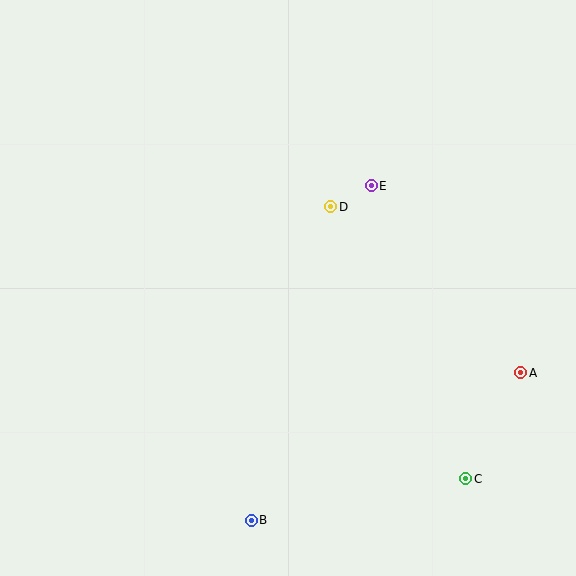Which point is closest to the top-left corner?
Point D is closest to the top-left corner.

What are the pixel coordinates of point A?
Point A is at (521, 373).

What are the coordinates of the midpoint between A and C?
The midpoint between A and C is at (493, 426).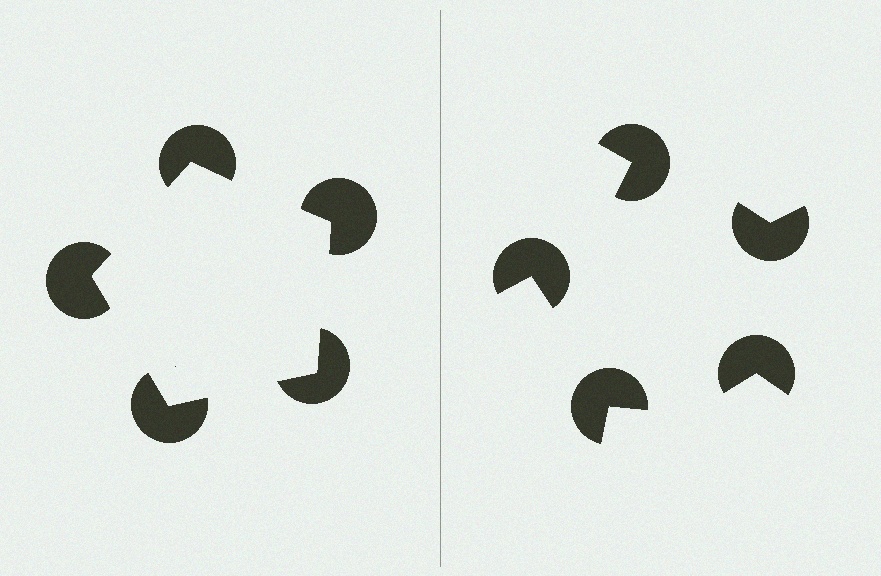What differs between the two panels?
The pac-man discs are positioned identically on both sides; only the wedge orientations differ. On the left they align to a pentagon; on the right they are misaligned.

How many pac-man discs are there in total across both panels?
10 — 5 on each side.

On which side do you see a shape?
An illusory pentagon appears on the left side. On the right side the wedge cuts are rotated, so no coherent shape forms.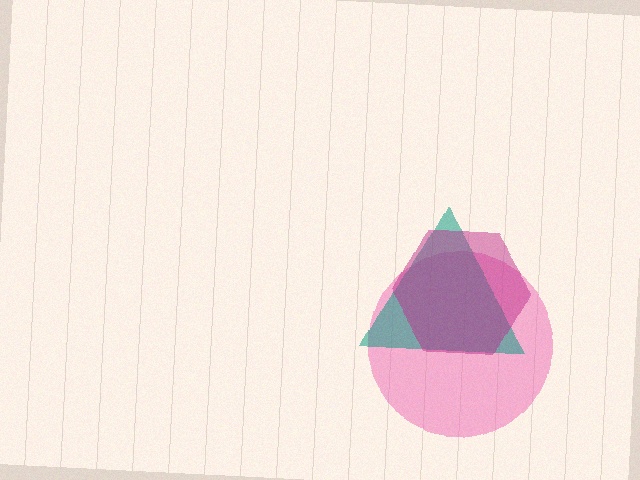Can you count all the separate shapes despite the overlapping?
Yes, there are 3 separate shapes.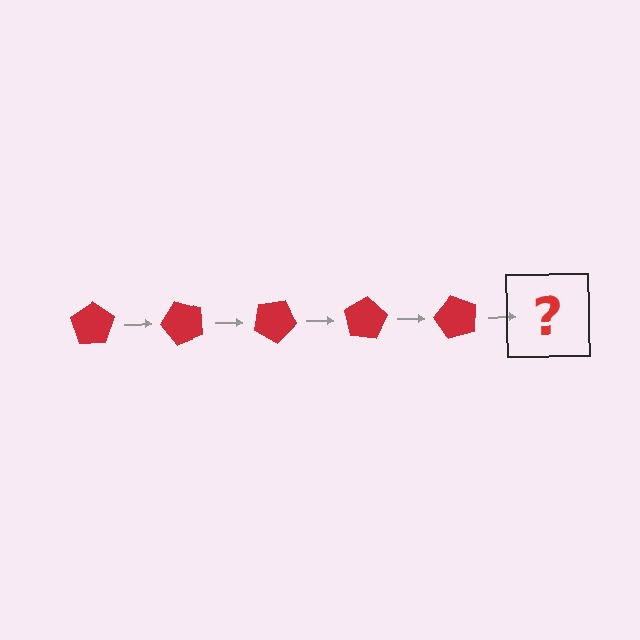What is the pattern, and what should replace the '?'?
The pattern is that the pentagon rotates 50 degrees each step. The '?' should be a red pentagon rotated 250 degrees.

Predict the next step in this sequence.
The next step is a red pentagon rotated 250 degrees.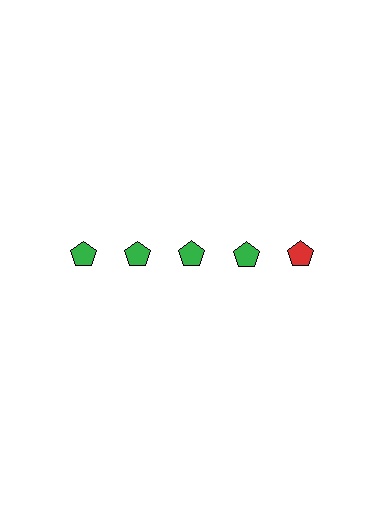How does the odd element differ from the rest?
It has a different color: red instead of green.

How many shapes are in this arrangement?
There are 5 shapes arranged in a grid pattern.